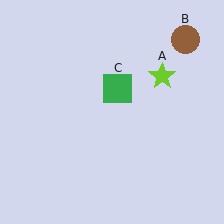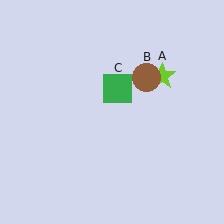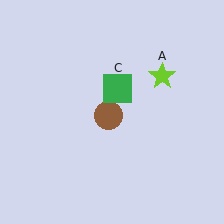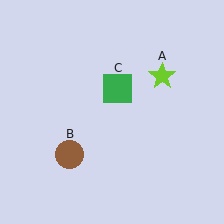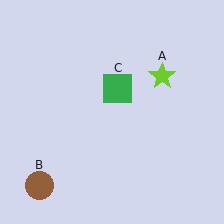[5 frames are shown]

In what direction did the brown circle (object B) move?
The brown circle (object B) moved down and to the left.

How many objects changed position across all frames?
1 object changed position: brown circle (object B).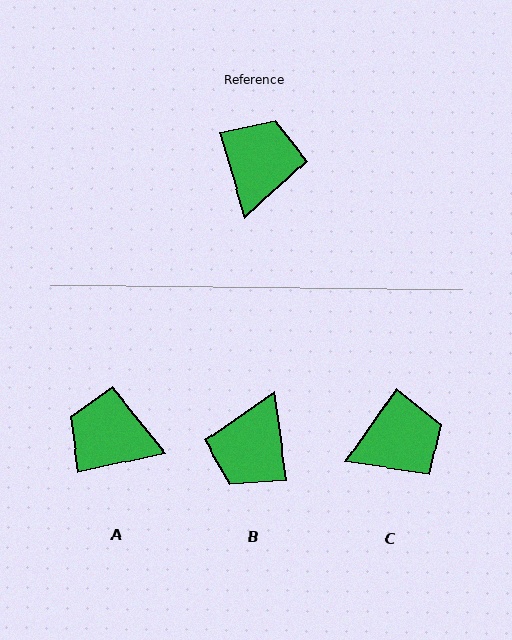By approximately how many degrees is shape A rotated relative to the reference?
Approximately 86 degrees counter-clockwise.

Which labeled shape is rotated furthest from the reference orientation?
B, about 172 degrees away.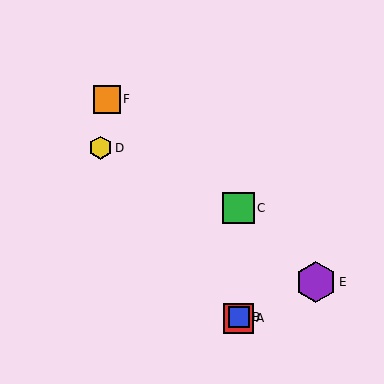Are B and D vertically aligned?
No, B is at x≈239 and D is at x≈100.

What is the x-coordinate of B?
Object B is at x≈239.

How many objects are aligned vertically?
3 objects (A, B, C) are aligned vertically.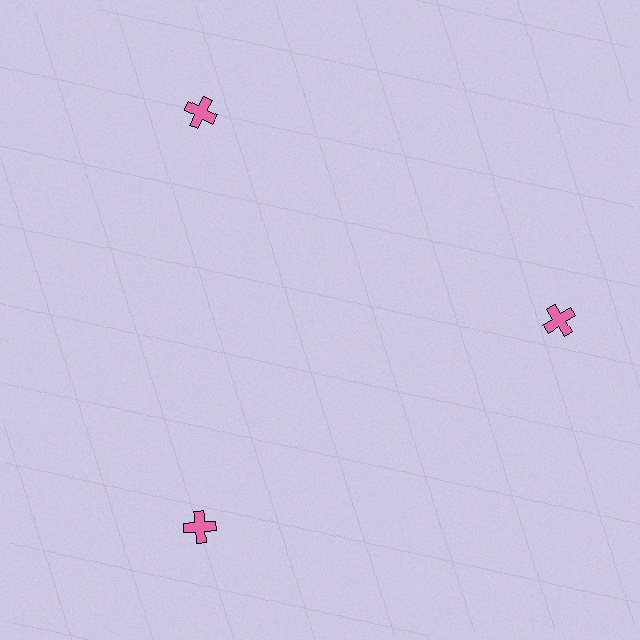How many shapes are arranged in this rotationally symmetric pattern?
There are 3 shapes, arranged in 3 groups of 1.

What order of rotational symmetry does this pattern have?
This pattern has 3-fold rotational symmetry.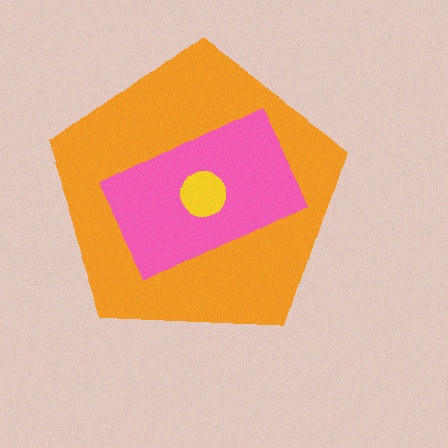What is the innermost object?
The yellow circle.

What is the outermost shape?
The orange pentagon.